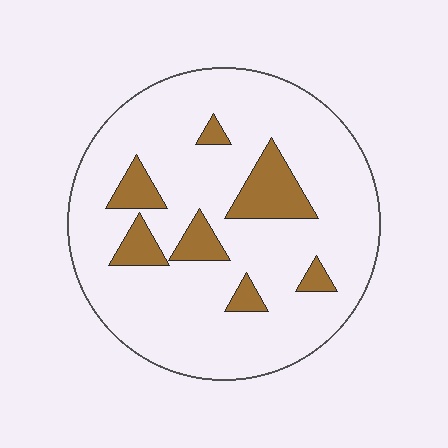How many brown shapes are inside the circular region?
7.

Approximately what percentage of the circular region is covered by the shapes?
Approximately 15%.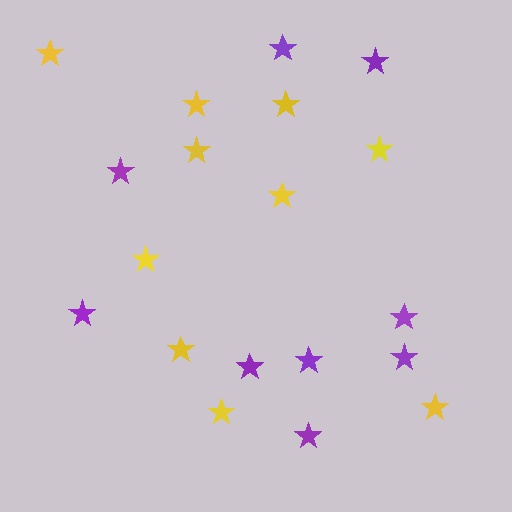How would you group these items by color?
There are 2 groups: one group of purple stars (9) and one group of yellow stars (10).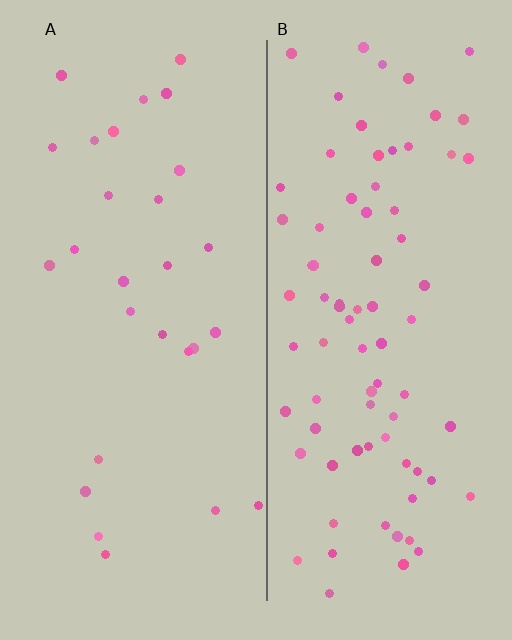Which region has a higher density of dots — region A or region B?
B (the right).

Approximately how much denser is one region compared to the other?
Approximately 2.8× — region B over region A.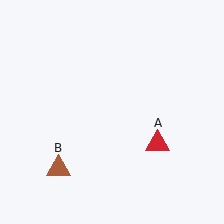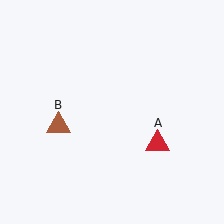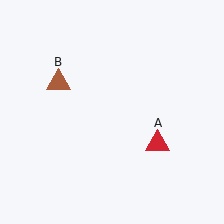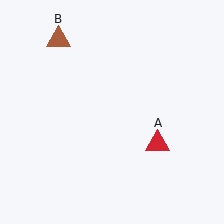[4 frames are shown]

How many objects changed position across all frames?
1 object changed position: brown triangle (object B).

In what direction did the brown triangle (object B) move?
The brown triangle (object B) moved up.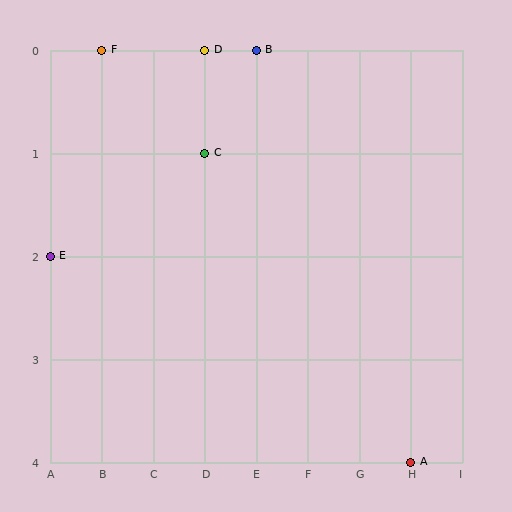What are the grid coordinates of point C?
Point C is at grid coordinates (D, 1).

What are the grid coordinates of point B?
Point B is at grid coordinates (E, 0).